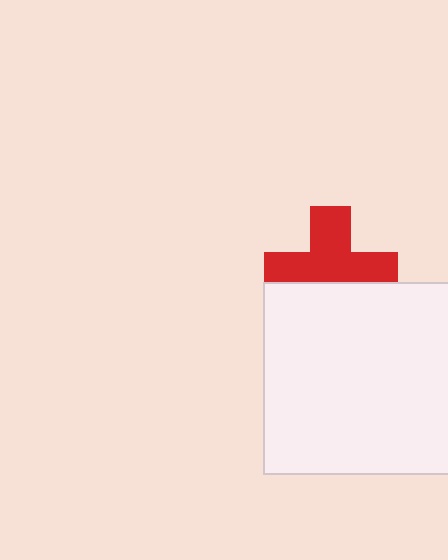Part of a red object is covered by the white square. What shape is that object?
It is a cross.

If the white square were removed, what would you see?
You would see the complete red cross.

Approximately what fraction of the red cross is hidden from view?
Roughly 37% of the red cross is hidden behind the white square.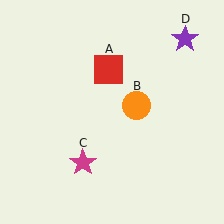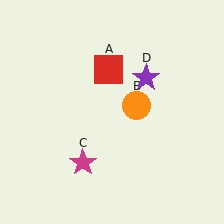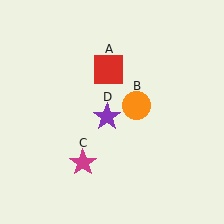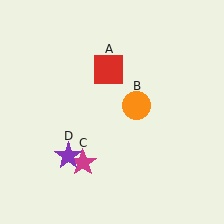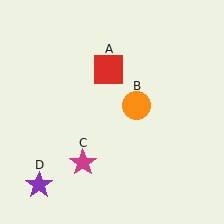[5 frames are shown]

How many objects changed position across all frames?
1 object changed position: purple star (object D).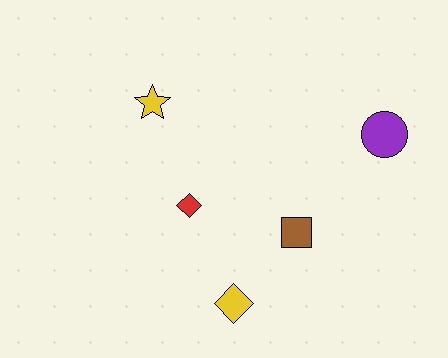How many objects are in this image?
There are 5 objects.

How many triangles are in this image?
There are no triangles.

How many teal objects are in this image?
There are no teal objects.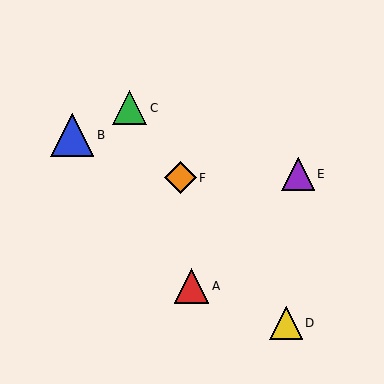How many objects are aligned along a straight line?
3 objects (C, D, F) are aligned along a straight line.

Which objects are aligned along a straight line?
Objects C, D, F are aligned along a straight line.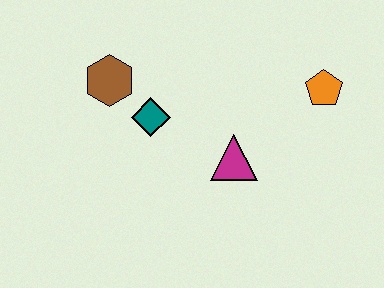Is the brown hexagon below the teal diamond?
No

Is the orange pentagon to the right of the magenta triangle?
Yes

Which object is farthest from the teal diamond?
The orange pentagon is farthest from the teal diamond.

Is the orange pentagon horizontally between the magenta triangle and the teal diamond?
No